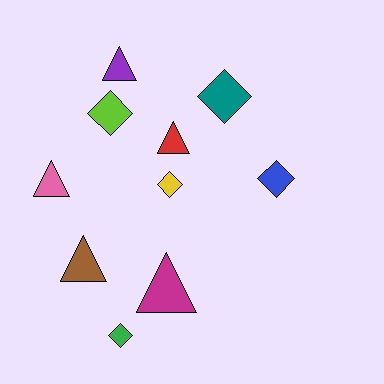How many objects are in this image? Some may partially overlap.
There are 10 objects.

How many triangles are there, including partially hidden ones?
There are 5 triangles.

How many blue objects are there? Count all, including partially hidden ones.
There is 1 blue object.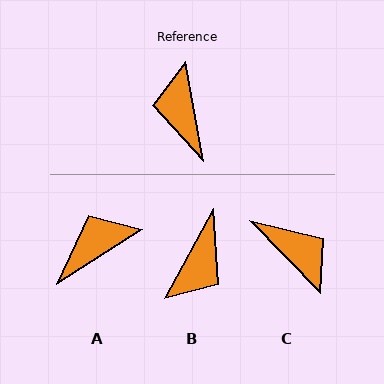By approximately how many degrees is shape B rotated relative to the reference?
Approximately 141 degrees counter-clockwise.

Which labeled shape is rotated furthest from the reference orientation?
C, about 146 degrees away.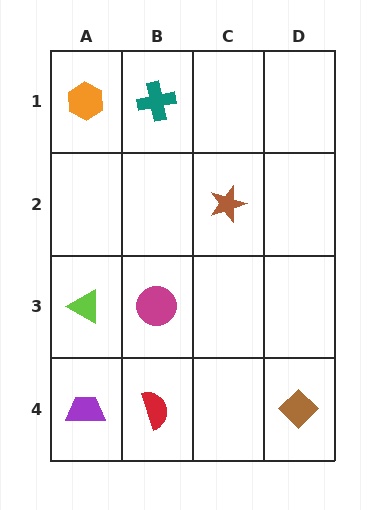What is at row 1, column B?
A teal cross.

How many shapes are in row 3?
2 shapes.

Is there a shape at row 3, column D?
No, that cell is empty.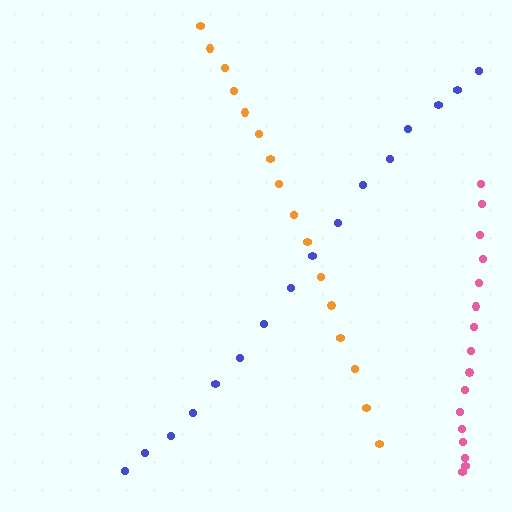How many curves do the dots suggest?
There are 3 distinct paths.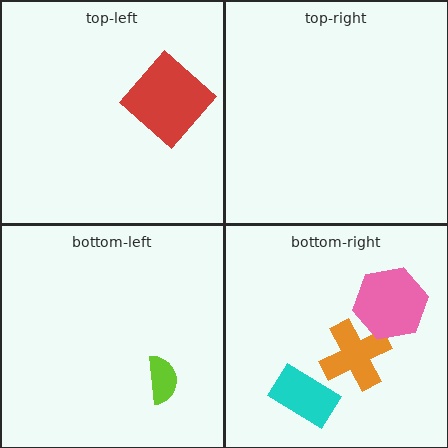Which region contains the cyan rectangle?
The bottom-right region.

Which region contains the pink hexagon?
The bottom-right region.